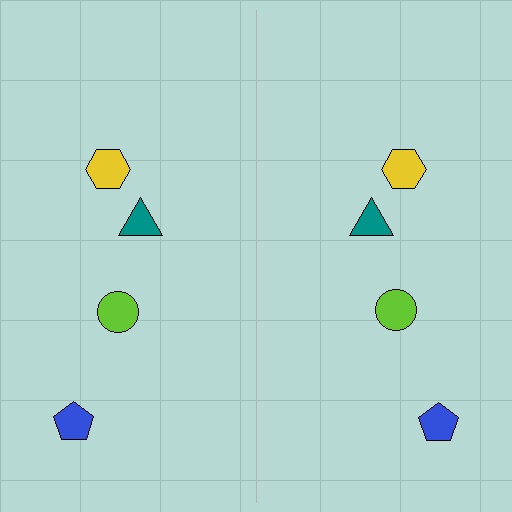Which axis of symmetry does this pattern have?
The pattern has a vertical axis of symmetry running through the center of the image.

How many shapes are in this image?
There are 8 shapes in this image.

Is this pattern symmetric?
Yes, this pattern has bilateral (reflection) symmetry.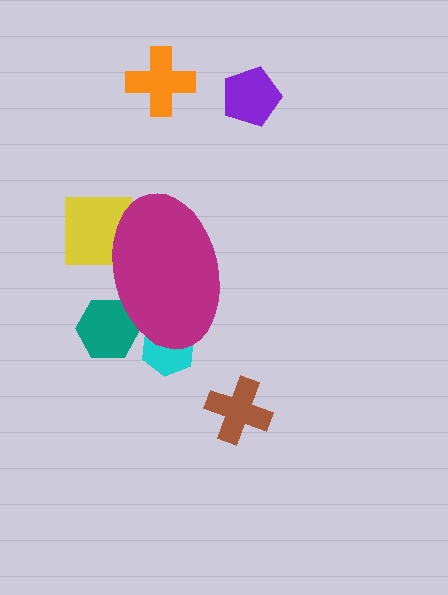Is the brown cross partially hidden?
No, the brown cross is fully visible.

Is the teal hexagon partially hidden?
Yes, the teal hexagon is partially hidden behind the magenta ellipse.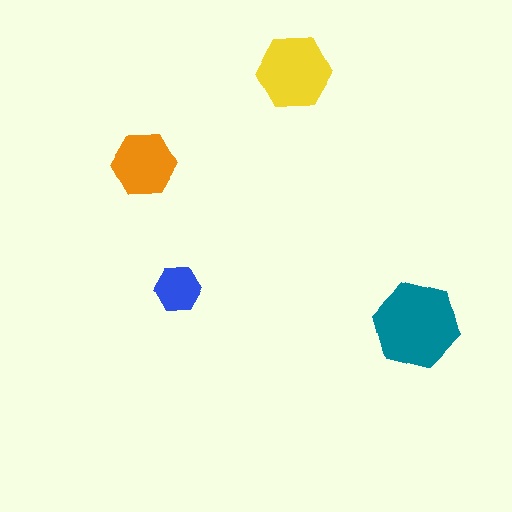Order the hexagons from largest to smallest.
the teal one, the yellow one, the orange one, the blue one.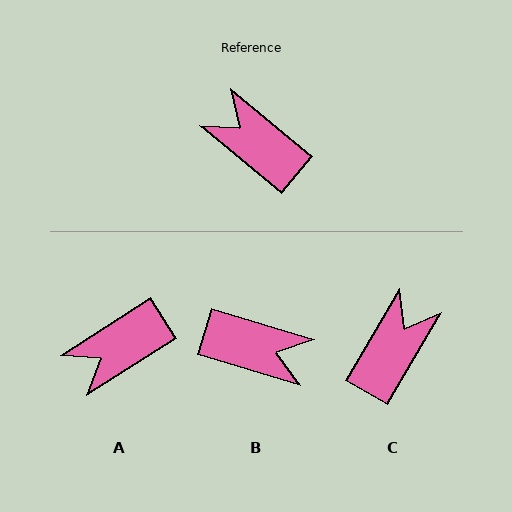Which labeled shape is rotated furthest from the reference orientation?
B, about 157 degrees away.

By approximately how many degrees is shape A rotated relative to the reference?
Approximately 72 degrees counter-clockwise.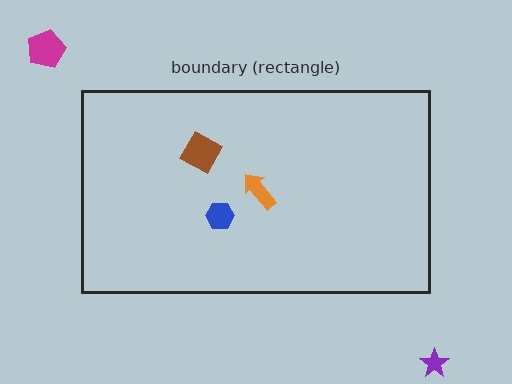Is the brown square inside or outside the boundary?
Inside.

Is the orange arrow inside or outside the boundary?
Inside.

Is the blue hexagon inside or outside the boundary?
Inside.